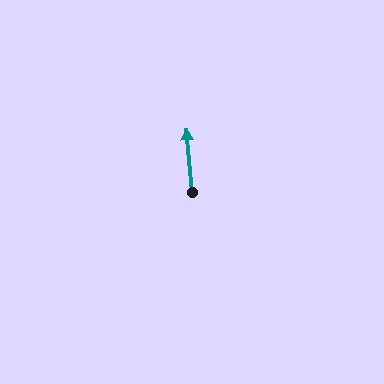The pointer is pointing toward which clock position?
Roughly 12 o'clock.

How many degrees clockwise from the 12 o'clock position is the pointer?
Approximately 355 degrees.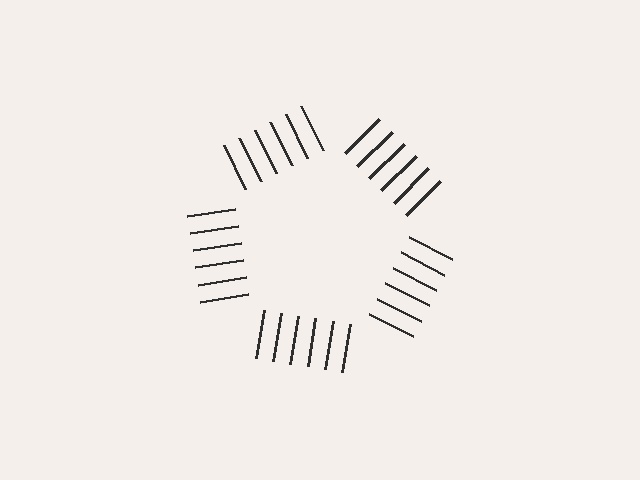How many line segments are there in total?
30 — 6 along each of the 5 edges.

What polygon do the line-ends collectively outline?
An illusory pentagon — the line segments terminate on its edges but no continuous stroke is drawn.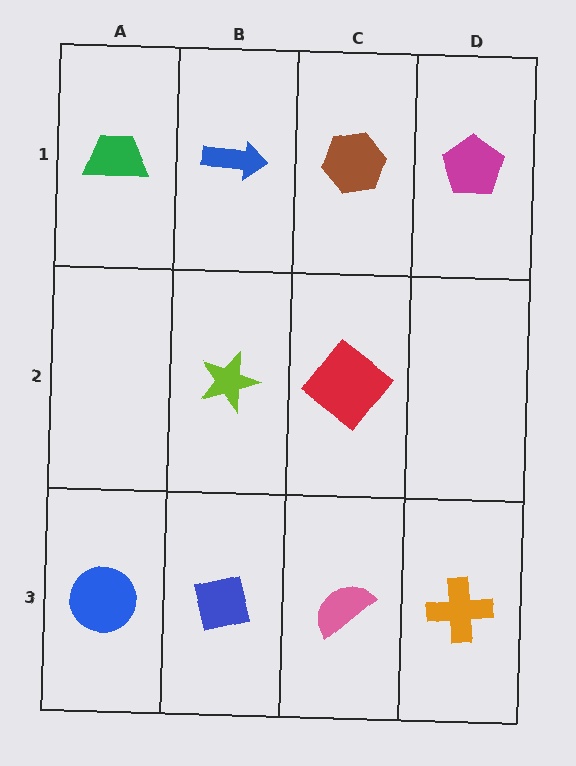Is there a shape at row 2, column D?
No, that cell is empty.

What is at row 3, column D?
An orange cross.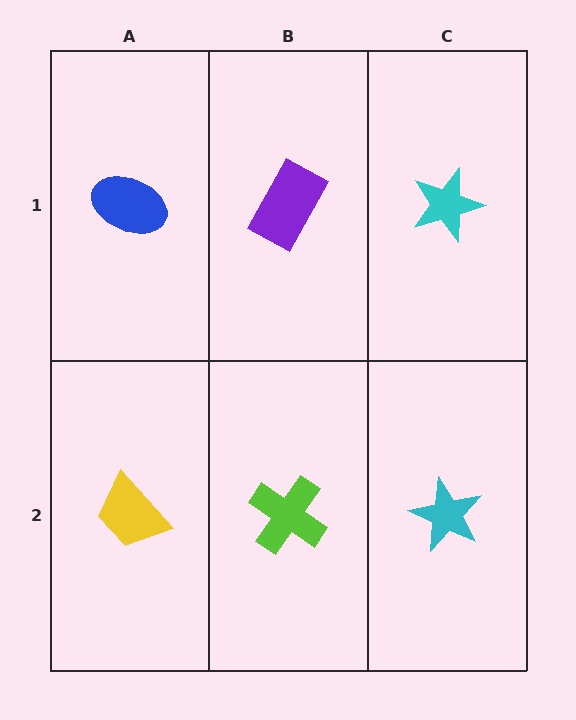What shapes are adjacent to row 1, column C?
A cyan star (row 2, column C), a purple rectangle (row 1, column B).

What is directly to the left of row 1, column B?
A blue ellipse.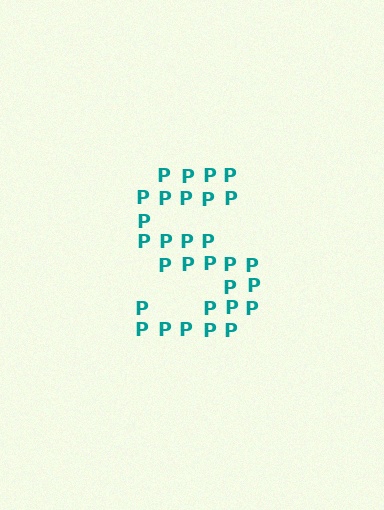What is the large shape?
The large shape is the letter S.